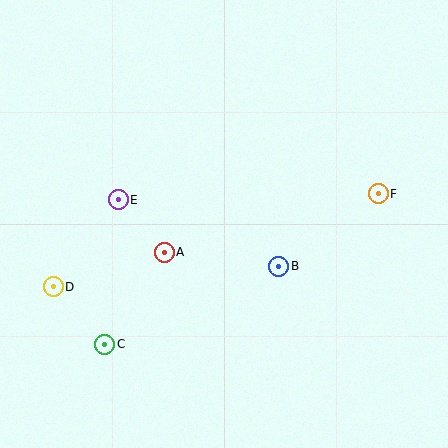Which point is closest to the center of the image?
Point A at (164, 252) is closest to the center.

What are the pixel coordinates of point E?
Point E is at (118, 200).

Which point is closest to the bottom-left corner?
Point C is closest to the bottom-left corner.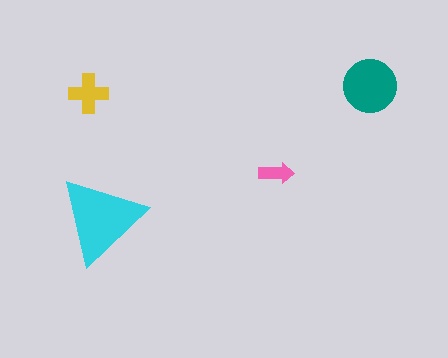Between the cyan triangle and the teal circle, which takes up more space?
The cyan triangle.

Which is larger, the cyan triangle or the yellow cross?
The cyan triangle.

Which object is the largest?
The cyan triangle.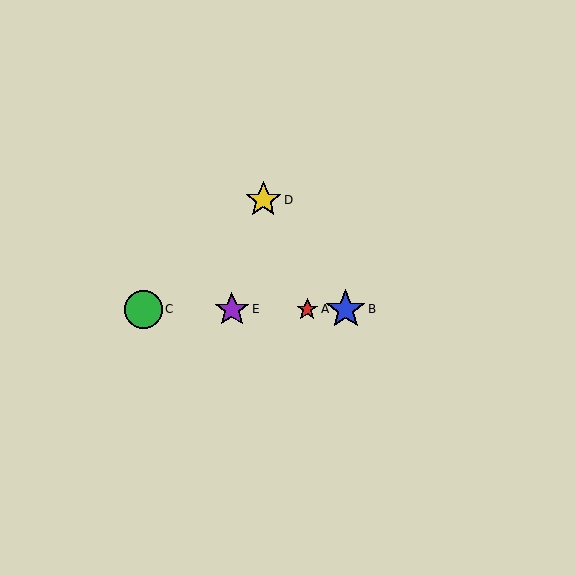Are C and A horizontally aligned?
Yes, both are at y≈309.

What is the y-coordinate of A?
Object A is at y≈309.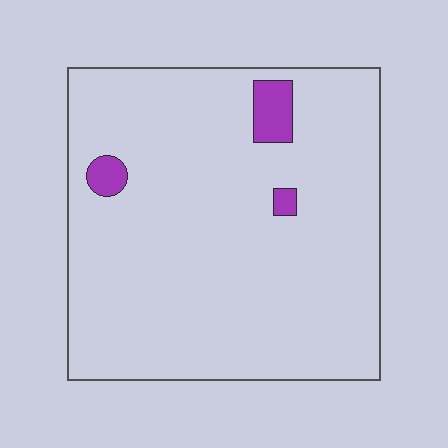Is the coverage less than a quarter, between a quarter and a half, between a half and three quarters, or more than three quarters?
Less than a quarter.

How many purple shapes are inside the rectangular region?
3.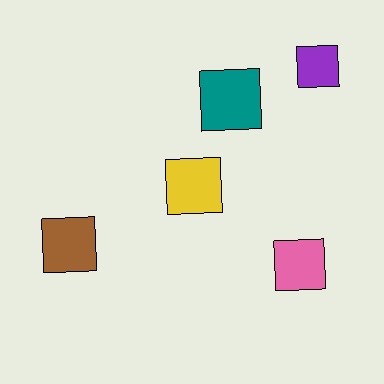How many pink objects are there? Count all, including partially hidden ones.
There is 1 pink object.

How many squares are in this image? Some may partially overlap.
There are 5 squares.